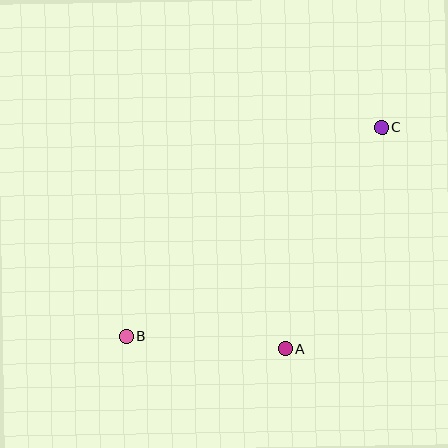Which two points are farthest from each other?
Points B and C are farthest from each other.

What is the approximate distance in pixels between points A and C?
The distance between A and C is approximately 241 pixels.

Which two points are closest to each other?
Points A and B are closest to each other.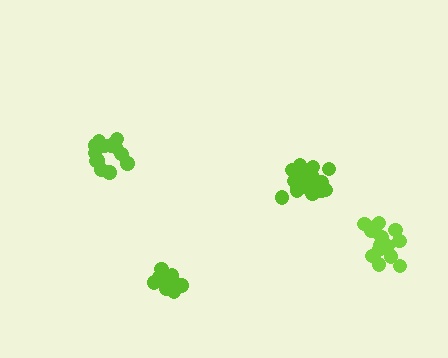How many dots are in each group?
Group 1: 14 dots, Group 2: 14 dots, Group 3: 12 dots, Group 4: 18 dots (58 total).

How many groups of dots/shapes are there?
There are 4 groups.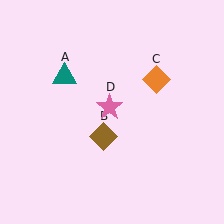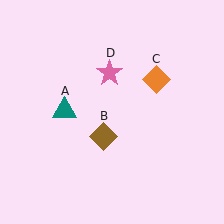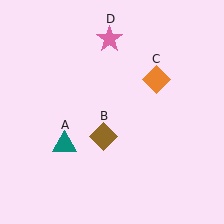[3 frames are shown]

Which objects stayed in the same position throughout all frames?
Brown diamond (object B) and orange diamond (object C) remained stationary.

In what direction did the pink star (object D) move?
The pink star (object D) moved up.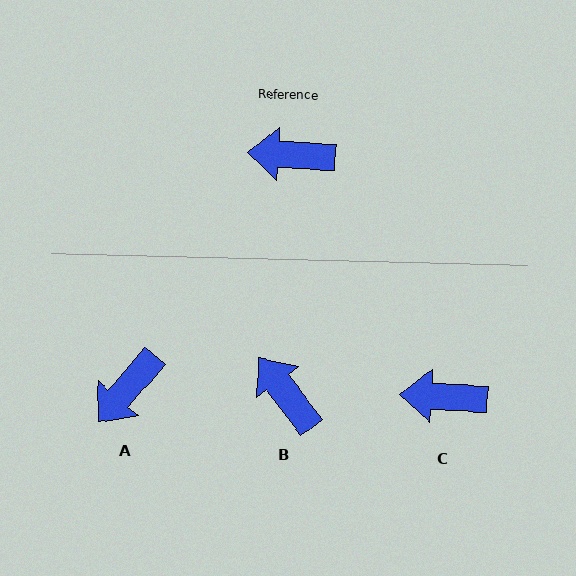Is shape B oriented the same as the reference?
No, it is off by about 49 degrees.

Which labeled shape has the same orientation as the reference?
C.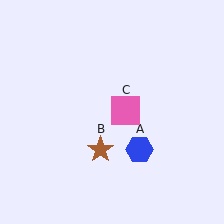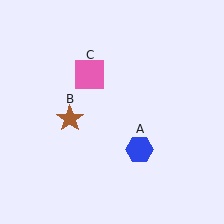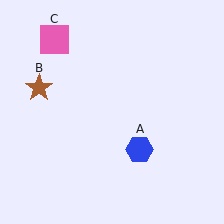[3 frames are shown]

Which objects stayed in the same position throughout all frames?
Blue hexagon (object A) remained stationary.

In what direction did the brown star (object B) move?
The brown star (object B) moved up and to the left.